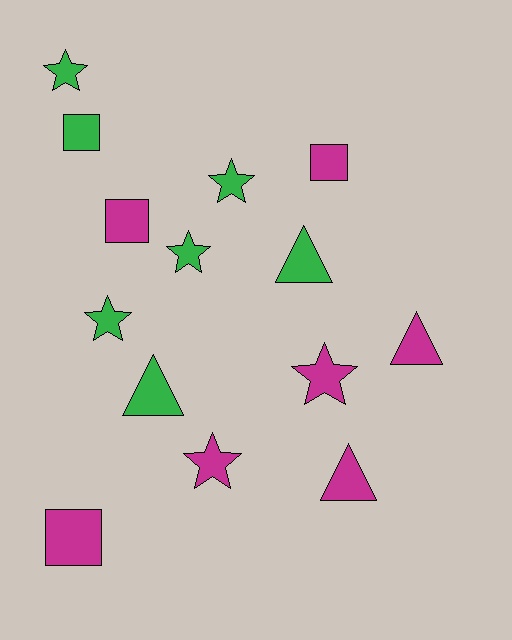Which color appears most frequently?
Magenta, with 7 objects.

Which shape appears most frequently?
Star, with 6 objects.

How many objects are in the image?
There are 14 objects.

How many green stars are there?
There are 4 green stars.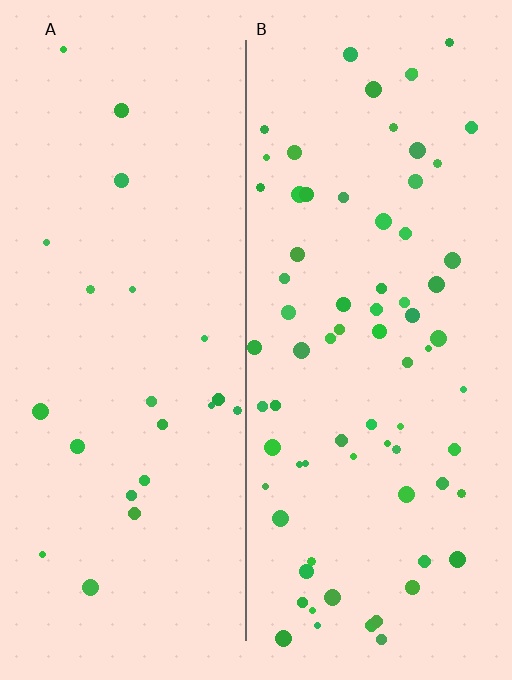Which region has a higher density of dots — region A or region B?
B (the right).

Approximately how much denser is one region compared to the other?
Approximately 3.3× — region B over region A.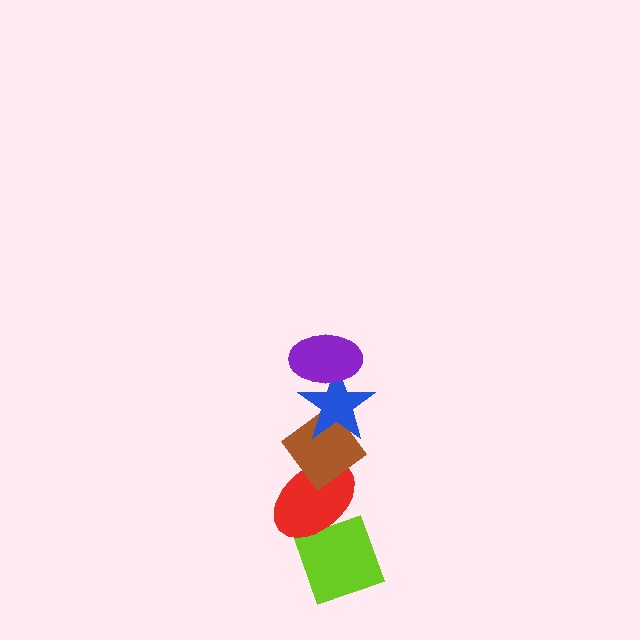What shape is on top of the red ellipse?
The brown diamond is on top of the red ellipse.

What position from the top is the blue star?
The blue star is 2nd from the top.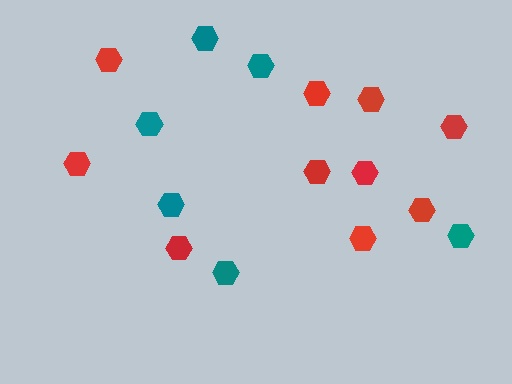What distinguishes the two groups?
There are 2 groups: one group of red hexagons (10) and one group of teal hexagons (6).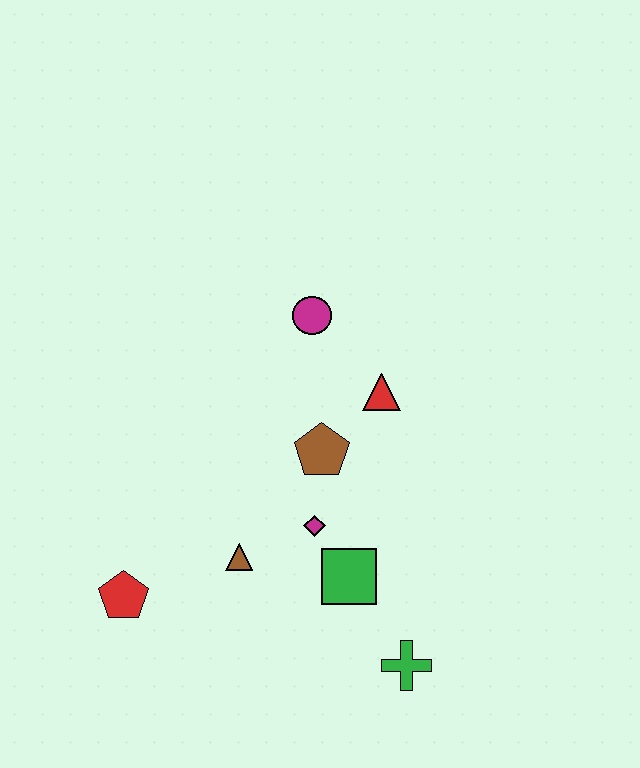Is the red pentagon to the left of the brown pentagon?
Yes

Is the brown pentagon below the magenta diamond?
No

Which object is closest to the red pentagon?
The brown triangle is closest to the red pentagon.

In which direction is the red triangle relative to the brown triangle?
The red triangle is above the brown triangle.